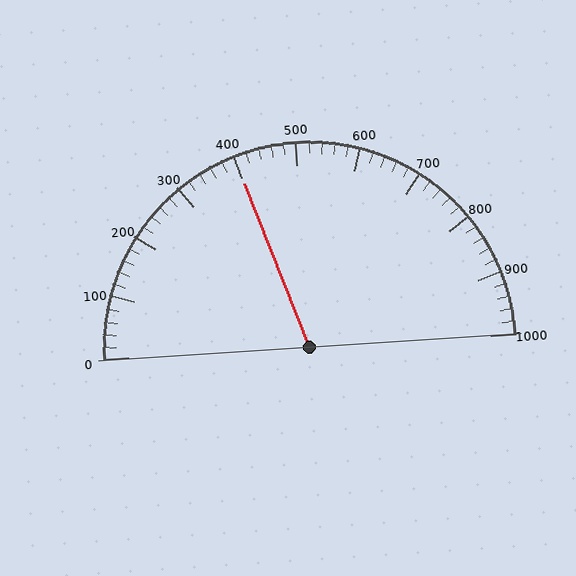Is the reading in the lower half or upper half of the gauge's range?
The reading is in the lower half of the range (0 to 1000).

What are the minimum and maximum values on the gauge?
The gauge ranges from 0 to 1000.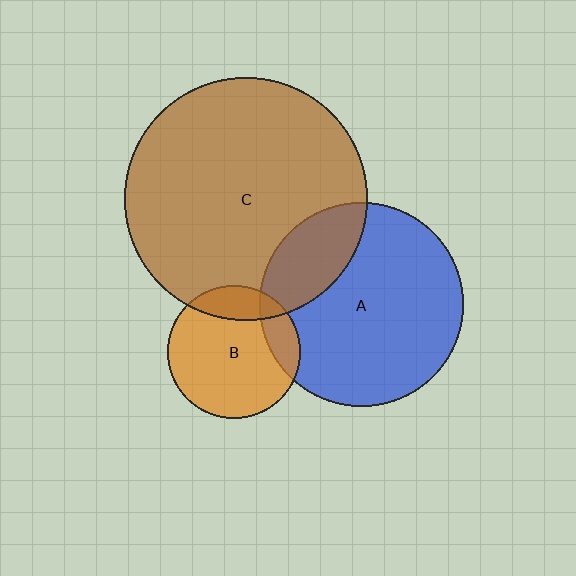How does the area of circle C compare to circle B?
Approximately 3.3 times.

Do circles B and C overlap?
Yes.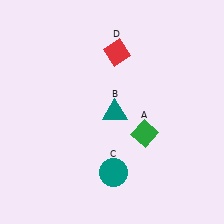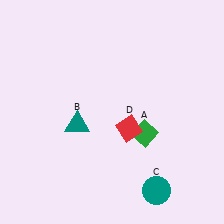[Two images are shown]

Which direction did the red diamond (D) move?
The red diamond (D) moved down.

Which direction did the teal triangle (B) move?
The teal triangle (B) moved left.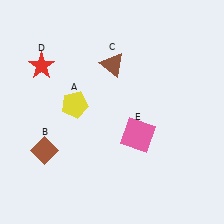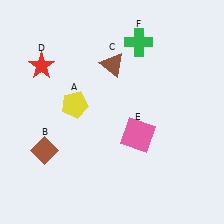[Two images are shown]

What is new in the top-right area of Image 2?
A green cross (F) was added in the top-right area of Image 2.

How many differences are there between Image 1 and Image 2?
There is 1 difference between the two images.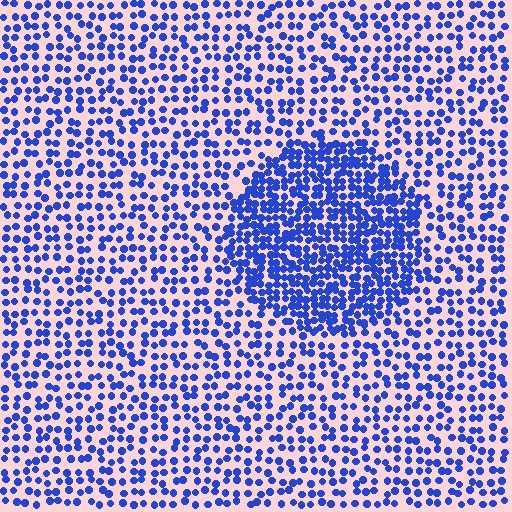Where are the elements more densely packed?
The elements are more densely packed inside the circle boundary.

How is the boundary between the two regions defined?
The boundary is defined by a change in element density (approximately 2.1x ratio). All elements are the same color, size, and shape.